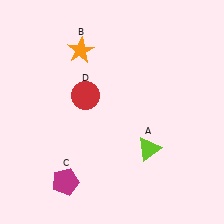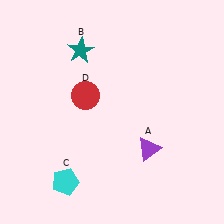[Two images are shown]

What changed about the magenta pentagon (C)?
In Image 1, C is magenta. In Image 2, it changed to cyan.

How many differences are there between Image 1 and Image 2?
There are 3 differences between the two images.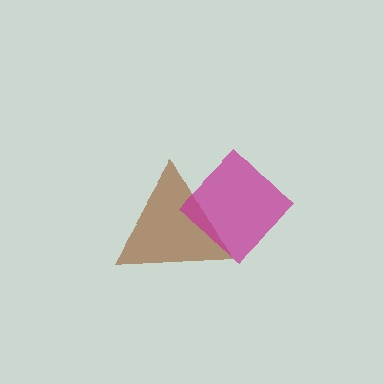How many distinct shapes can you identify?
There are 2 distinct shapes: a brown triangle, a magenta diamond.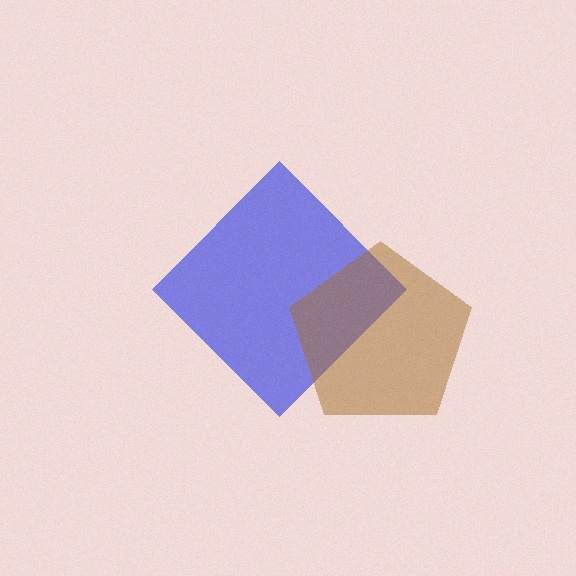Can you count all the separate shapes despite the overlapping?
Yes, there are 2 separate shapes.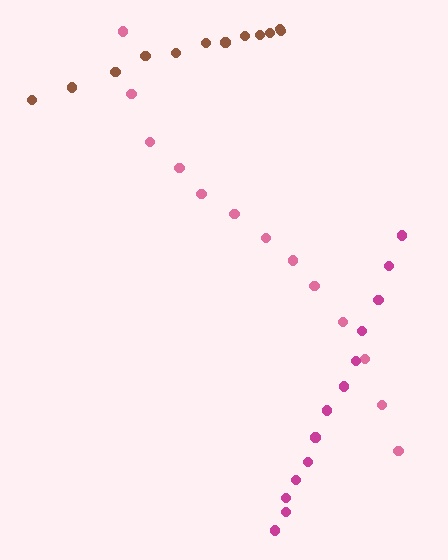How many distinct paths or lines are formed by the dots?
There are 3 distinct paths.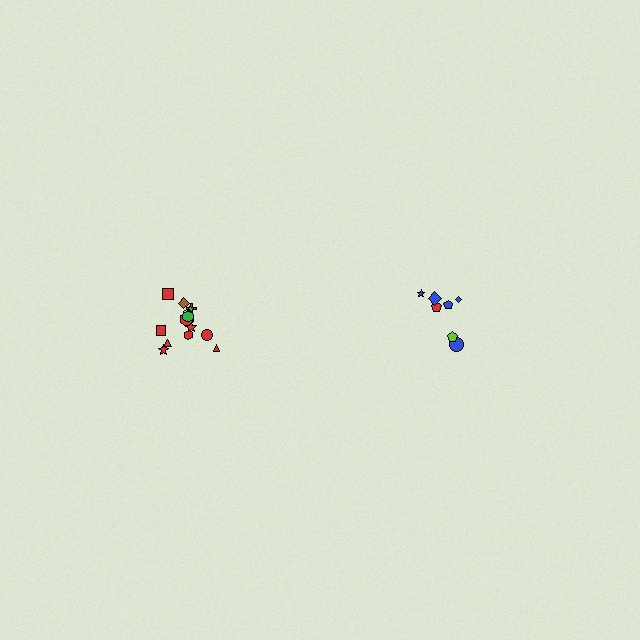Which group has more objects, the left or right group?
The left group.